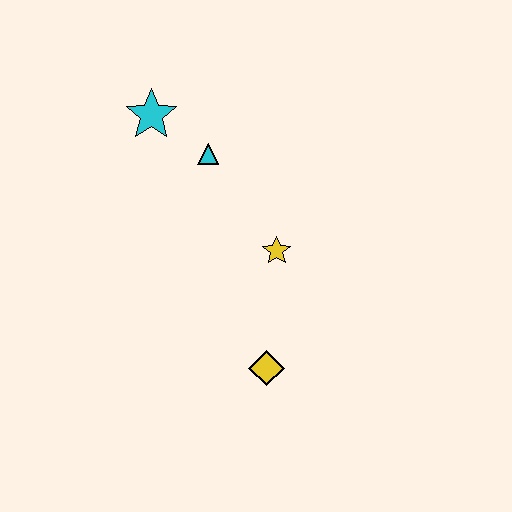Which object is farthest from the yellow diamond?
The cyan star is farthest from the yellow diamond.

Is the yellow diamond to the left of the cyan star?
No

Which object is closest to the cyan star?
The cyan triangle is closest to the cyan star.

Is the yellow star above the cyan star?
No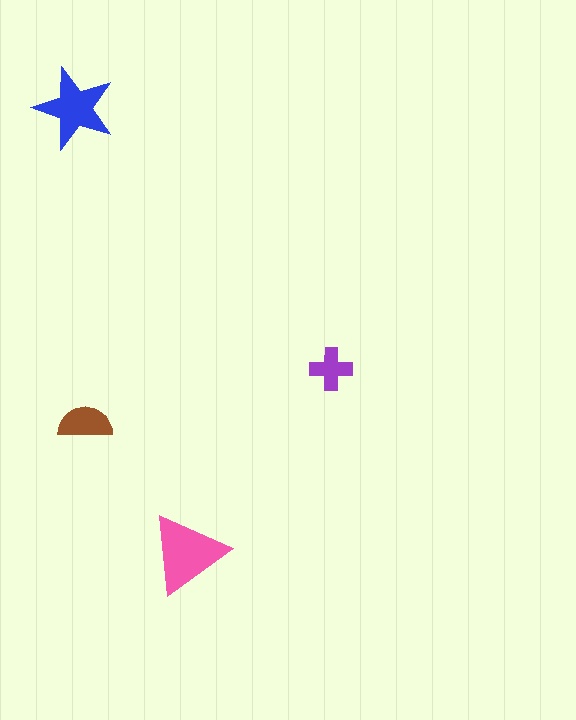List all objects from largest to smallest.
The pink triangle, the blue star, the brown semicircle, the purple cross.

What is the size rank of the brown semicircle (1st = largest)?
3rd.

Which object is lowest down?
The pink triangle is bottommost.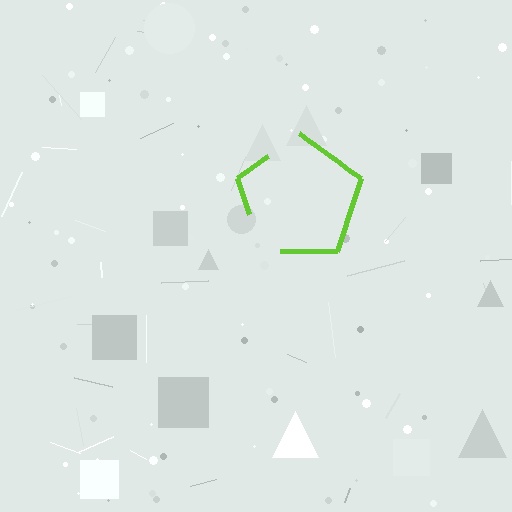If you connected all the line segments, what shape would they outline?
They would outline a pentagon.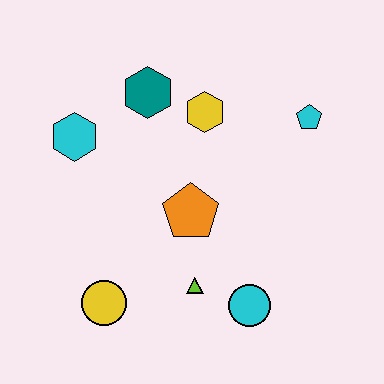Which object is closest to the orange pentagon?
The lime triangle is closest to the orange pentagon.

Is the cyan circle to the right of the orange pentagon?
Yes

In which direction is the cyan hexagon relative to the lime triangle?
The cyan hexagon is above the lime triangle.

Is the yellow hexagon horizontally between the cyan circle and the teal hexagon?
Yes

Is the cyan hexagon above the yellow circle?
Yes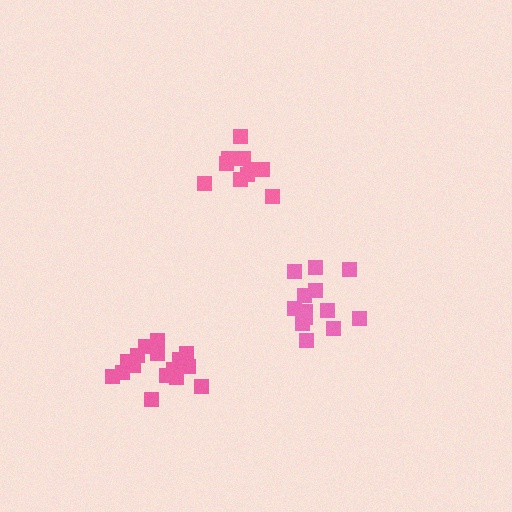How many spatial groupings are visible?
There are 3 spatial groupings.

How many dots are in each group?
Group 1: 13 dots, Group 2: 16 dots, Group 3: 10 dots (39 total).